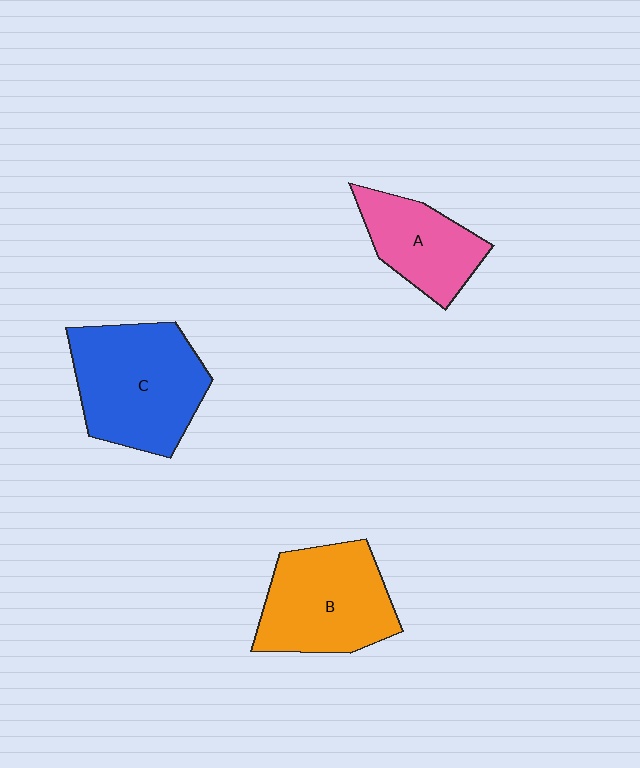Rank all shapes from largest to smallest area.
From largest to smallest: C (blue), B (orange), A (pink).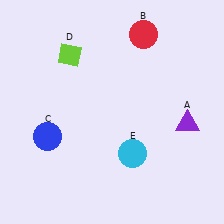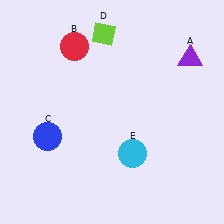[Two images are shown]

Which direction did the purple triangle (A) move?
The purple triangle (A) moved up.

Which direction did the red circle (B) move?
The red circle (B) moved left.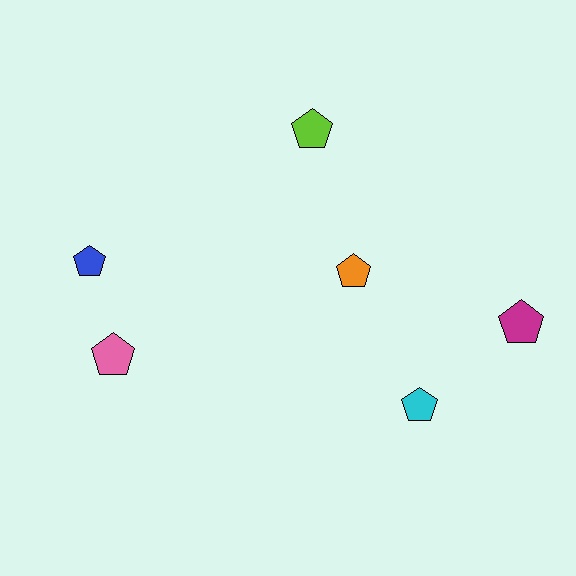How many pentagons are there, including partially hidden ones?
There are 6 pentagons.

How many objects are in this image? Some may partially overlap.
There are 6 objects.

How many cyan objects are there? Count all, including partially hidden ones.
There is 1 cyan object.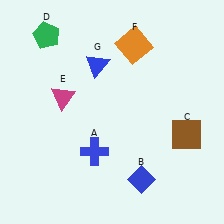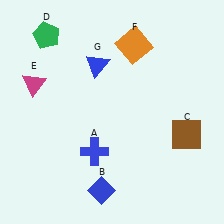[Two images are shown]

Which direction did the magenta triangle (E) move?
The magenta triangle (E) moved left.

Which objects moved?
The objects that moved are: the blue diamond (B), the magenta triangle (E).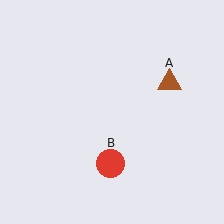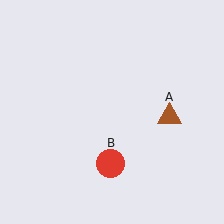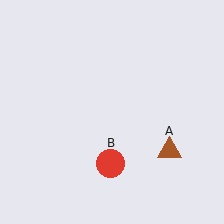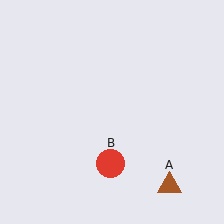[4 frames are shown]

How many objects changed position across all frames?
1 object changed position: brown triangle (object A).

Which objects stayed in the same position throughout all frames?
Red circle (object B) remained stationary.